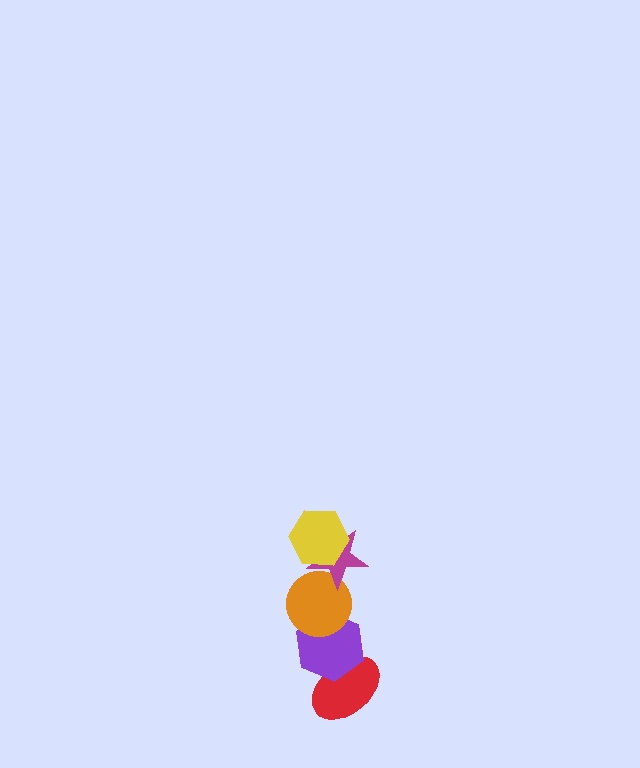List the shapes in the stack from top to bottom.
From top to bottom: the yellow hexagon, the magenta star, the orange circle, the purple hexagon, the red ellipse.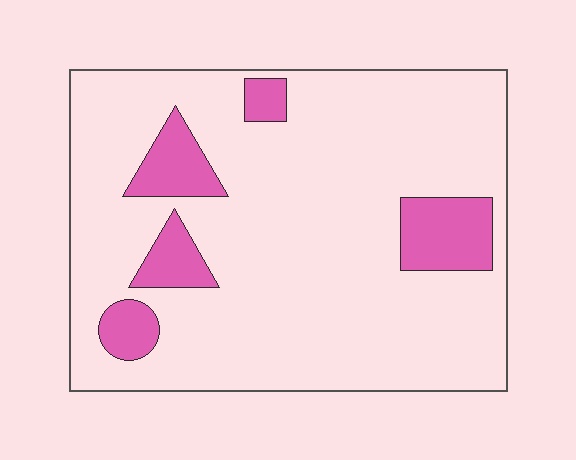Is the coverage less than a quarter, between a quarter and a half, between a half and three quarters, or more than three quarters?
Less than a quarter.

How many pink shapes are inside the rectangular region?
5.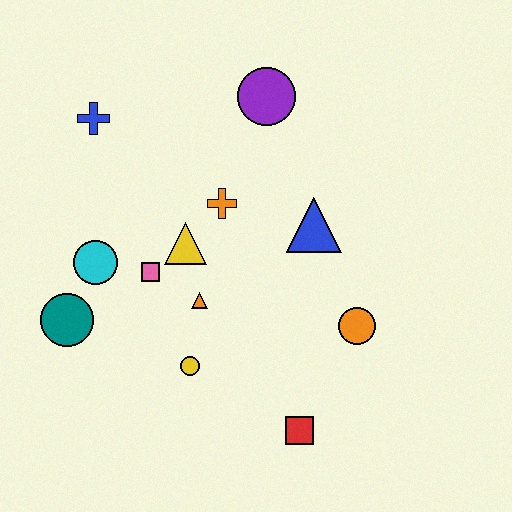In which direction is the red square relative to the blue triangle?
The red square is below the blue triangle.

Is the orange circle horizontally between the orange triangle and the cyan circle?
No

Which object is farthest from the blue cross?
The red square is farthest from the blue cross.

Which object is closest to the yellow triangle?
The pink square is closest to the yellow triangle.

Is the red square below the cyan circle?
Yes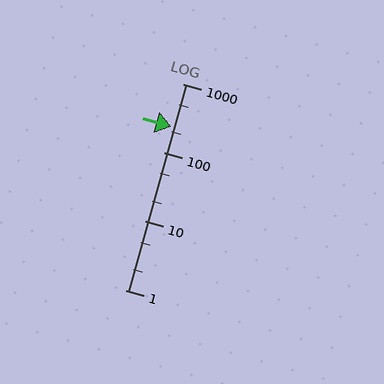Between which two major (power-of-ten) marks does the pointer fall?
The pointer is between 100 and 1000.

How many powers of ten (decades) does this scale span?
The scale spans 3 decades, from 1 to 1000.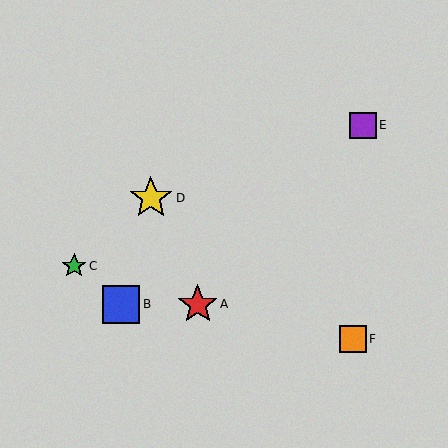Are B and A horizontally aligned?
Yes, both are at y≈304.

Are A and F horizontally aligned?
No, A is at y≈304 and F is at y≈339.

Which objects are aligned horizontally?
Objects A, B are aligned horizontally.